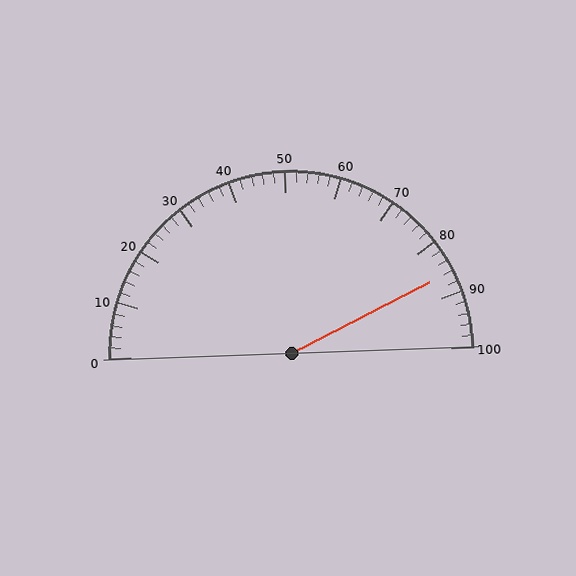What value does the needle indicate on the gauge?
The needle indicates approximately 86.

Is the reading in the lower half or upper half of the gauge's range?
The reading is in the upper half of the range (0 to 100).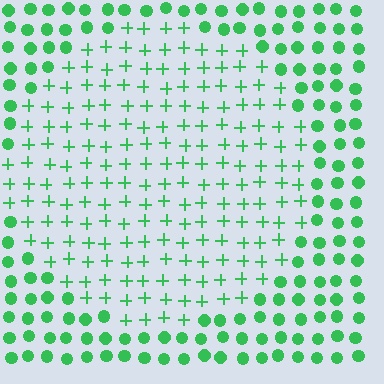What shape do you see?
I see a circle.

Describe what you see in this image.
The image is filled with small green elements arranged in a uniform grid. A circle-shaped region contains plus signs, while the surrounding area contains circles. The boundary is defined purely by the change in element shape.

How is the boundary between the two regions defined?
The boundary is defined by a change in element shape: plus signs inside vs. circles outside. All elements share the same color and spacing.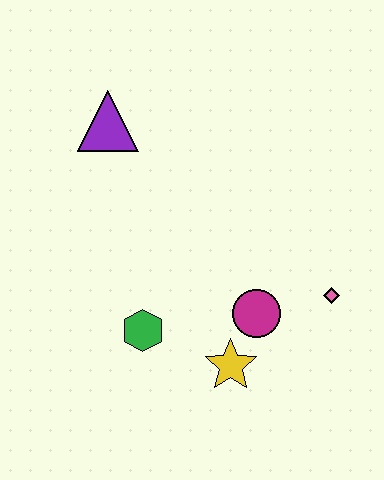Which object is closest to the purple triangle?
The green hexagon is closest to the purple triangle.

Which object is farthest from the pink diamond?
The purple triangle is farthest from the pink diamond.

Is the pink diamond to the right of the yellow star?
Yes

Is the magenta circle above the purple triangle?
No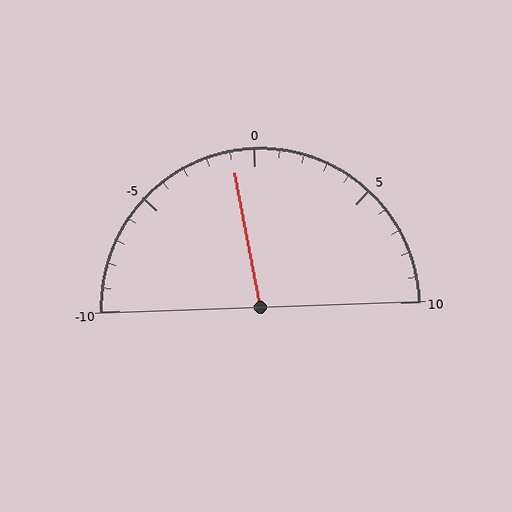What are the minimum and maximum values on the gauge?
The gauge ranges from -10 to 10.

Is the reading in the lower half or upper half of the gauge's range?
The reading is in the lower half of the range (-10 to 10).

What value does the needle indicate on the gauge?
The needle indicates approximately -1.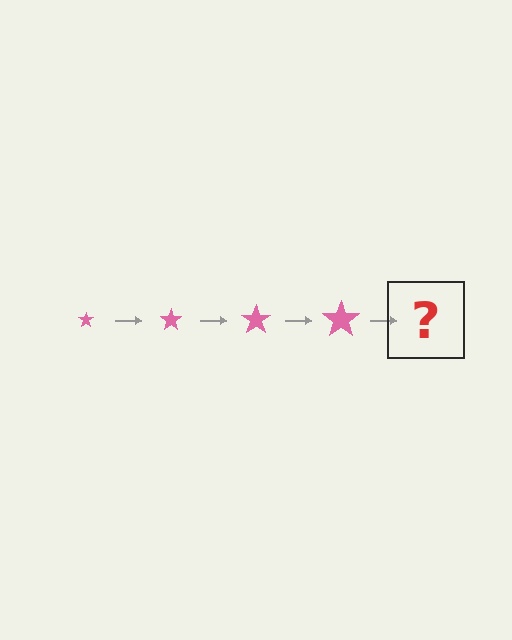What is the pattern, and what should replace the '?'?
The pattern is that the star gets progressively larger each step. The '?' should be a pink star, larger than the previous one.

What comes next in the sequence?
The next element should be a pink star, larger than the previous one.